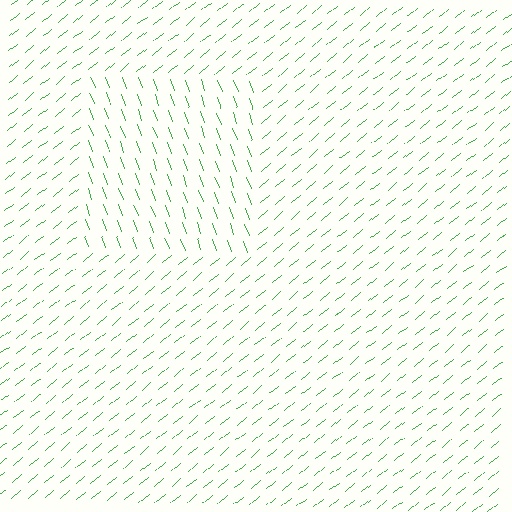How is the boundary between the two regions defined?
The boundary is defined purely by a change in line orientation (approximately 70 degrees difference). All lines are the same color and thickness.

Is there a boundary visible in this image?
Yes, there is a texture boundary formed by a change in line orientation.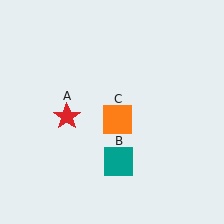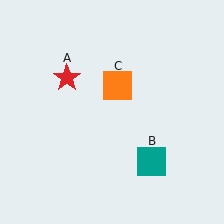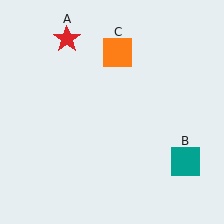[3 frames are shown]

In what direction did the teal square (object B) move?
The teal square (object B) moved right.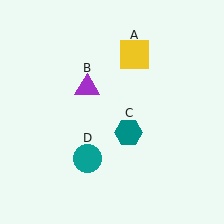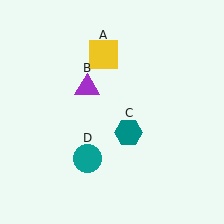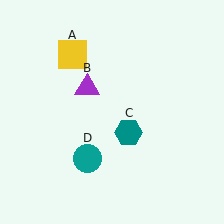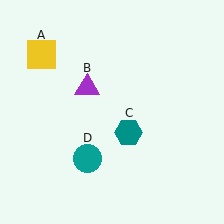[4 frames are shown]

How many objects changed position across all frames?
1 object changed position: yellow square (object A).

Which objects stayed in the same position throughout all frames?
Purple triangle (object B) and teal hexagon (object C) and teal circle (object D) remained stationary.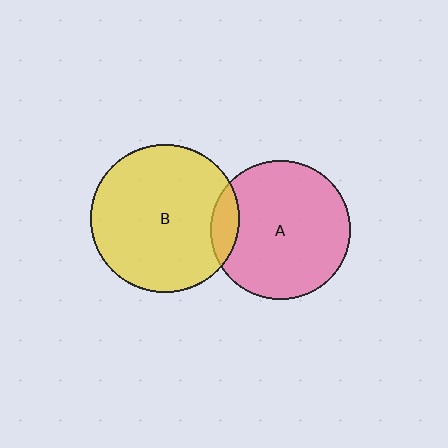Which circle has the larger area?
Circle B (yellow).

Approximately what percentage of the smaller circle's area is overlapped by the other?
Approximately 10%.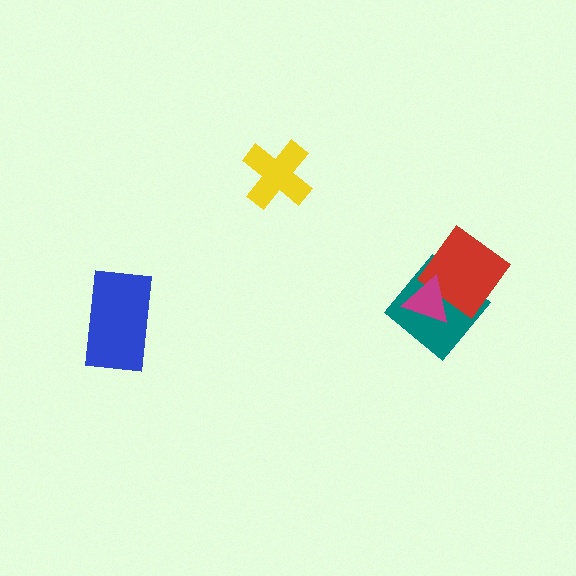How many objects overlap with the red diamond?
2 objects overlap with the red diamond.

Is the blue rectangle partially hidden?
No, no other shape covers it.